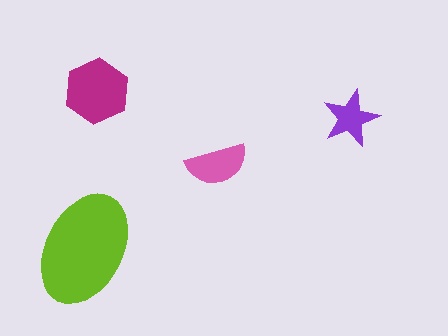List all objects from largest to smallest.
The lime ellipse, the magenta hexagon, the pink semicircle, the purple star.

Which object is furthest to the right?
The purple star is rightmost.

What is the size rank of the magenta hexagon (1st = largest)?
2nd.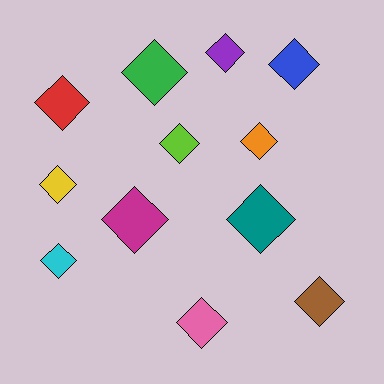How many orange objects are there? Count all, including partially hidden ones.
There is 1 orange object.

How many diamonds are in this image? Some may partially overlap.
There are 12 diamonds.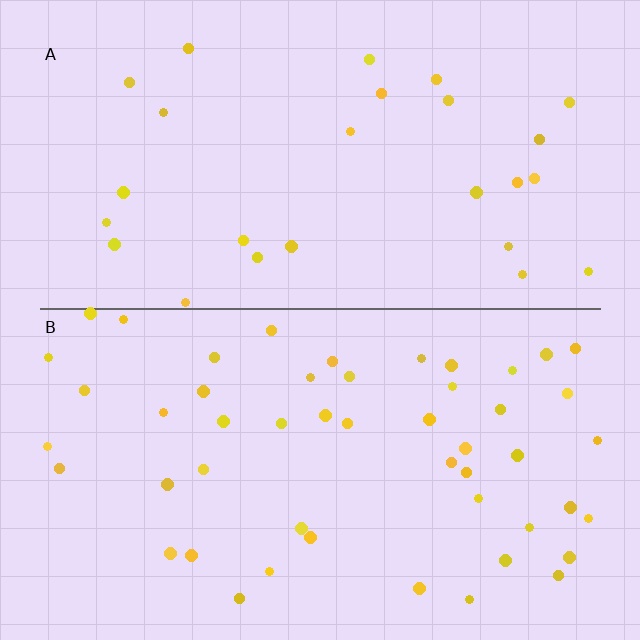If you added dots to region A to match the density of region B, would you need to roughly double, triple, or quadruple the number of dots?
Approximately double.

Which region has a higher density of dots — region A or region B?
B (the bottom).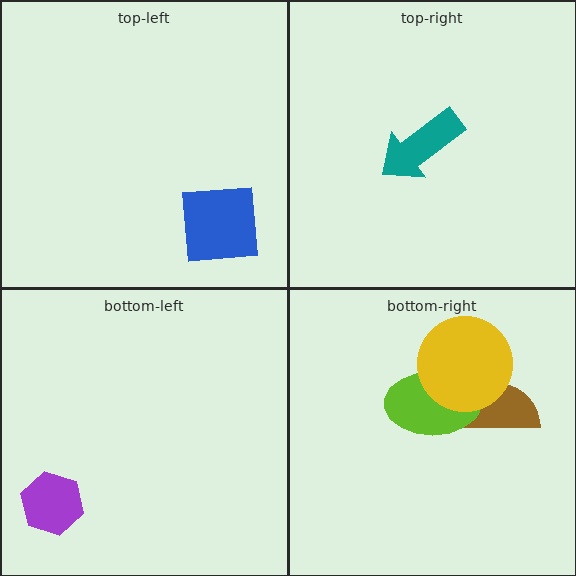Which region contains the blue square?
The top-left region.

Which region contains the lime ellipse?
The bottom-right region.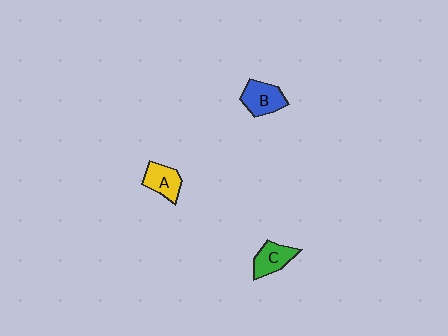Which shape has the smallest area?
Shape A (yellow).